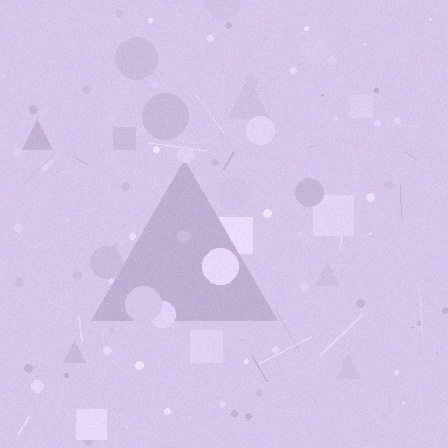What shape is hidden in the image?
A triangle is hidden in the image.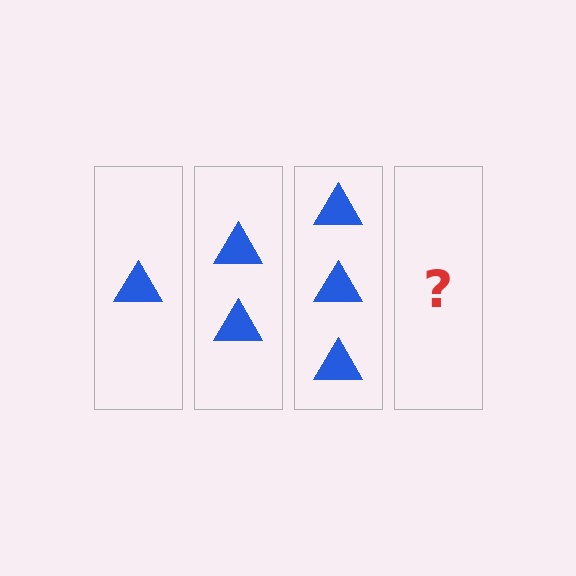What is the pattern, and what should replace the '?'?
The pattern is that each step adds one more triangle. The '?' should be 4 triangles.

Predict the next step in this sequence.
The next step is 4 triangles.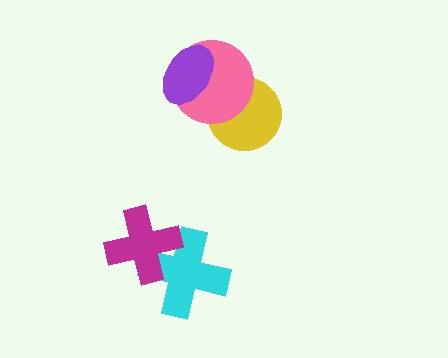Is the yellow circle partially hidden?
Yes, it is partially covered by another shape.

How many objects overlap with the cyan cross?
1 object overlaps with the cyan cross.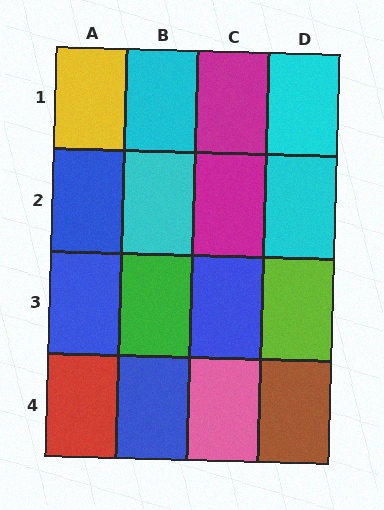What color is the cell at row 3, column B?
Green.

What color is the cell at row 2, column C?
Magenta.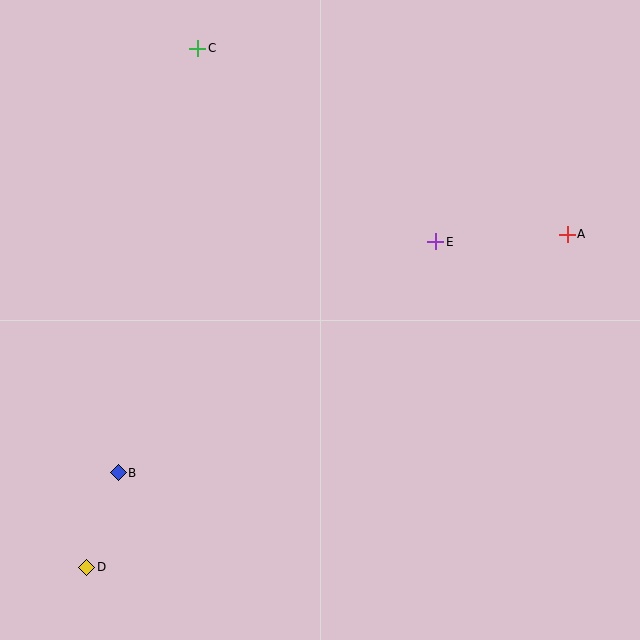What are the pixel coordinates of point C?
Point C is at (198, 48).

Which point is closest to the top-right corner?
Point A is closest to the top-right corner.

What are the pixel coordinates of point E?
Point E is at (436, 242).